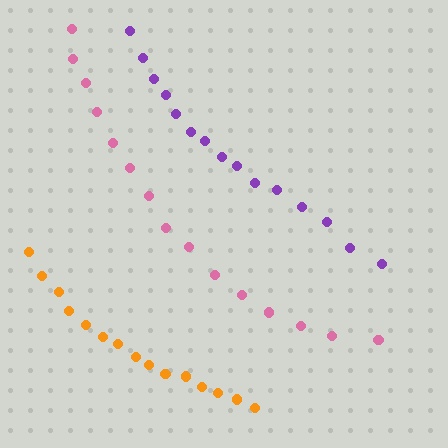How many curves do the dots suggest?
There are 3 distinct paths.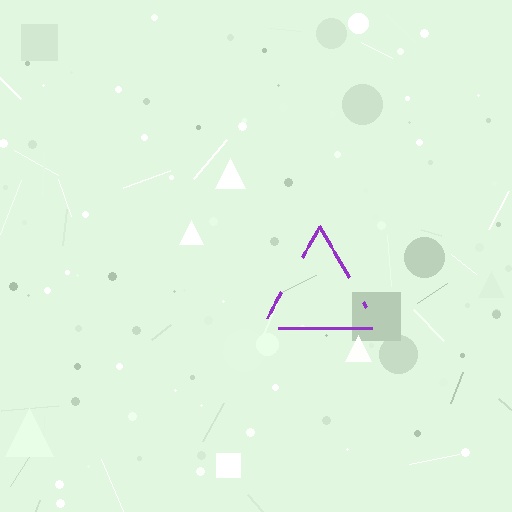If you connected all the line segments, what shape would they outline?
They would outline a triangle.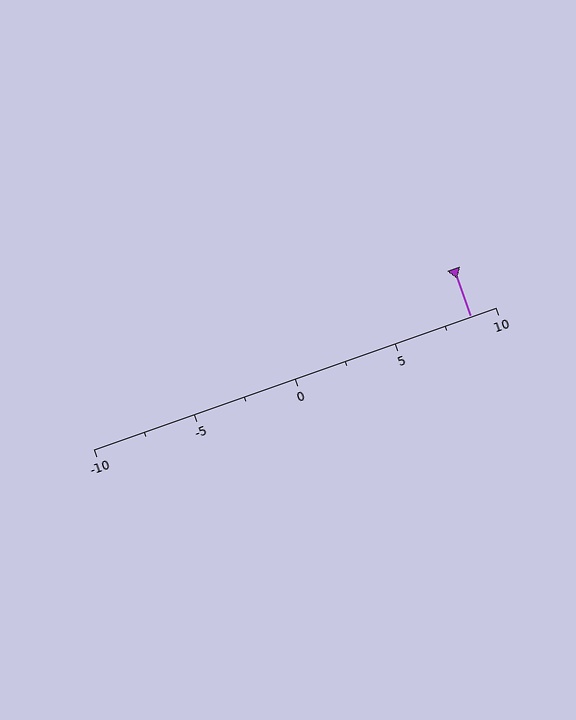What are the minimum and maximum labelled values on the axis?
The axis runs from -10 to 10.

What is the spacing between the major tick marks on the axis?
The major ticks are spaced 5 apart.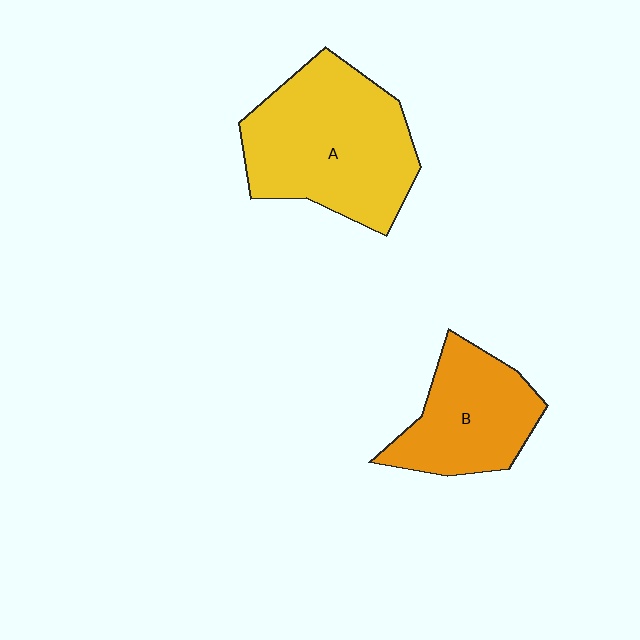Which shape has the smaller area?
Shape B (orange).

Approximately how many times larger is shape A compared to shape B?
Approximately 1.6 times.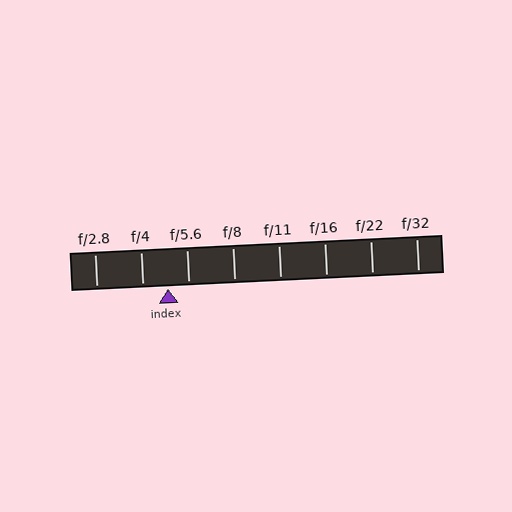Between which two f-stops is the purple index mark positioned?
The index mark is between f/4 and f/5.6.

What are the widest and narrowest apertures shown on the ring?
The widest aperture shown is f/2.8 and the narrowest is f/32.